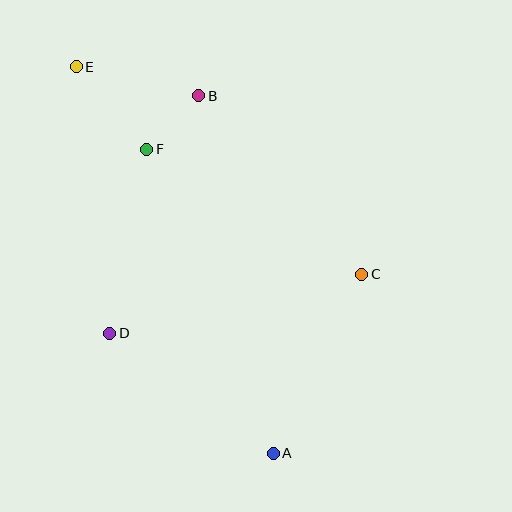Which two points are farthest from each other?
Points A and E are farthest from each other.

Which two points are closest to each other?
Points B and F are closest to each other.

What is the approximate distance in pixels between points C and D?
The distance between C and D is approximately 259 pixels.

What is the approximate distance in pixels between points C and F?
The distance between C and F is approximately 249 pixels.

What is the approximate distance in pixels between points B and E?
The distance between B and E is approximately 126 pixels.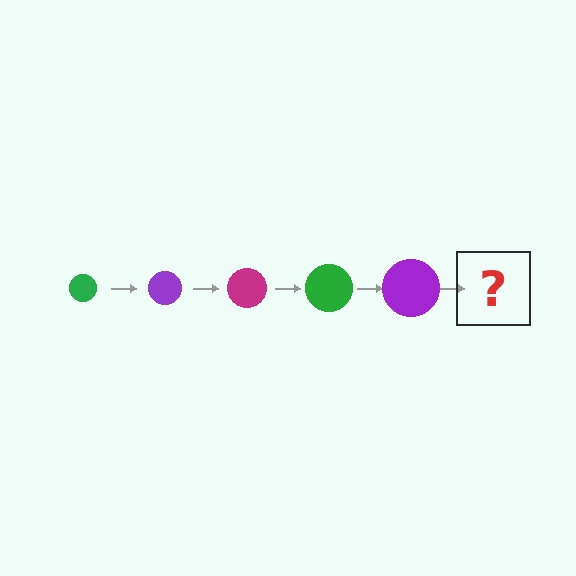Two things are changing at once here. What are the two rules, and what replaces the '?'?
The two rules are that the circle grows larger each step and the color cycles through green, purple, and magenta. The '?' should be a magenta circle, larger than the previous one.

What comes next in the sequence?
The next element should be a magenta circle, larger than the previous one.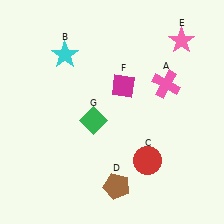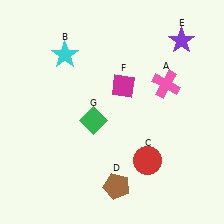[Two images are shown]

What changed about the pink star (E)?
In Image 1, E is pink. In Image 2, it changed to purple.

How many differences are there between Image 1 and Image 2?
There is 1 difference between the two images.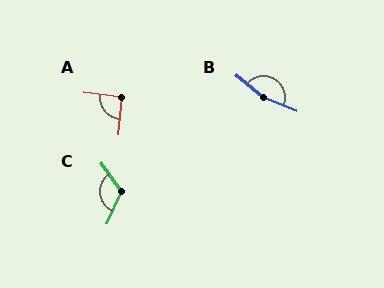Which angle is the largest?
B, at approximately 163 degrees.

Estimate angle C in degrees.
Approximately 120 degrees.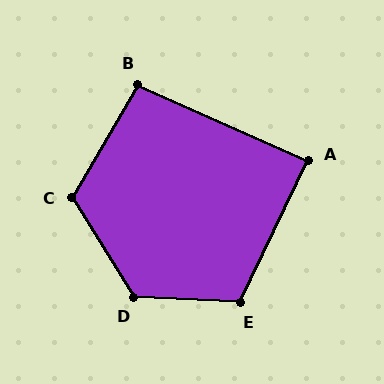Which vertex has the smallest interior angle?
A, at approximately 88 degrees.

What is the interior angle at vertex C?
Approximately 118 degrees (obtuse).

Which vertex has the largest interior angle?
D, at approximately 125 degrees.